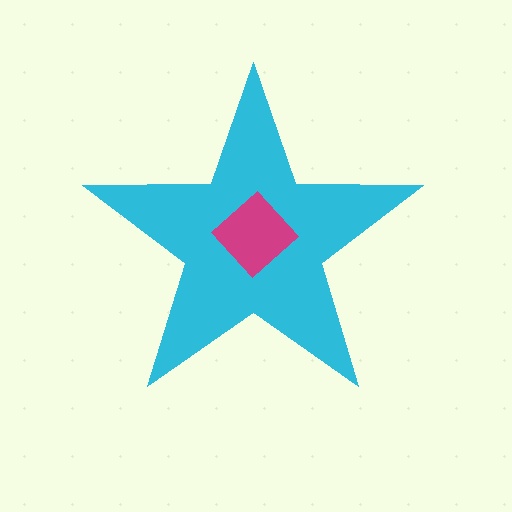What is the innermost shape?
The magenta diamond.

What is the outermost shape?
The cyan star.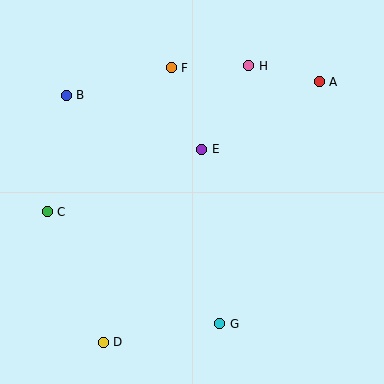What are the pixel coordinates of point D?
Point D is at (103, 342).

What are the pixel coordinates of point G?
Point G is at (220, 324).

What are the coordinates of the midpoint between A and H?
The midpoint between A and H is at (284, 74).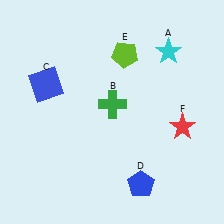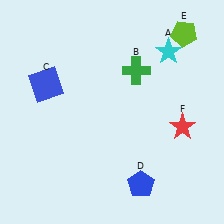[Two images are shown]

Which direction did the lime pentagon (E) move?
The lime pentagon (E) moved right.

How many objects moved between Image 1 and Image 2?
2 objects moved between the two images.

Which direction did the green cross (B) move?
The green cross (B) moved up.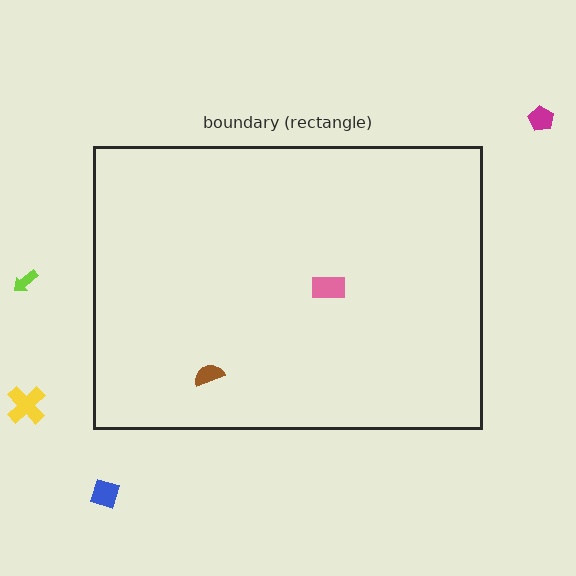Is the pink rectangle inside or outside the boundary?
Inside.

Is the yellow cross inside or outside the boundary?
Outside.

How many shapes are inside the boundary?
2 inside, 4 outside.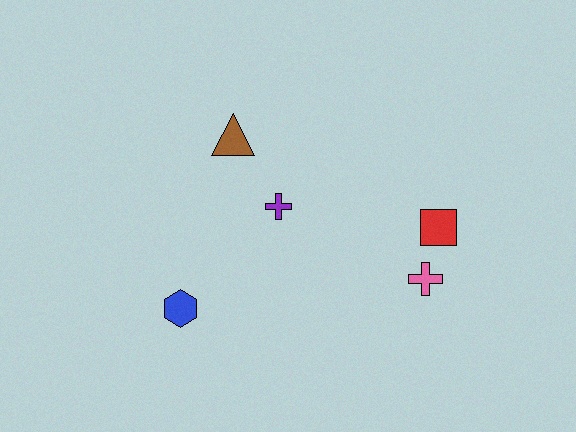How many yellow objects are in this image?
There are no yellow objects.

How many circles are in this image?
There are no circles.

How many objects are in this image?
There are 5 objects.